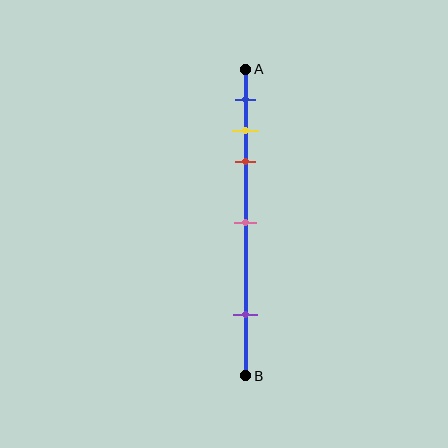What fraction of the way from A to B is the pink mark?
The pink mark is approximately 50% (0.5) of the way from A to B.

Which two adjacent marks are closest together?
The yellow and red marks are the closest adjacent pair.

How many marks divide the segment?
There are 5 marks dividing the segment.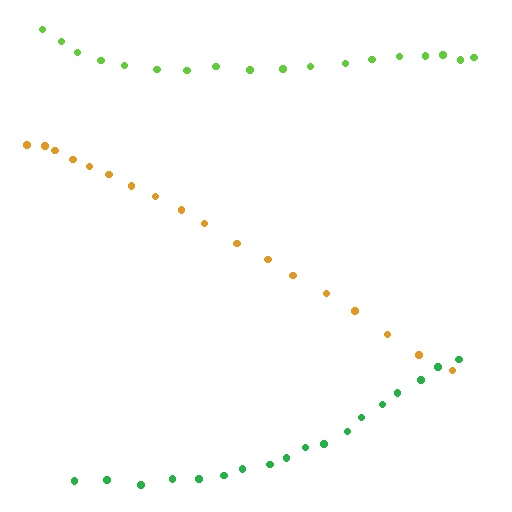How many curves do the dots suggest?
There are 3 distinct paths.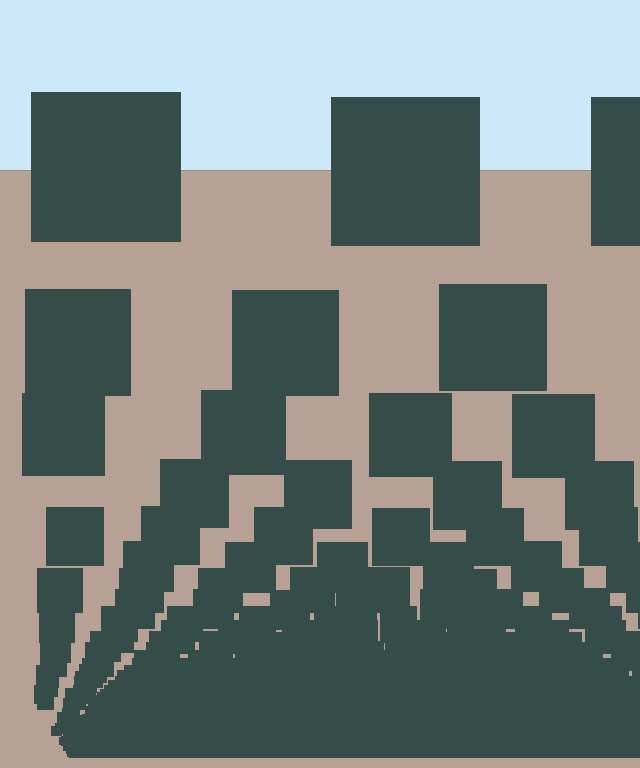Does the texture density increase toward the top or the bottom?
Density increases toward the bottom.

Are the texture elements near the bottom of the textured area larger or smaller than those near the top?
Smaller. The gradient is inverted — elements near the bottom are smaller and denser.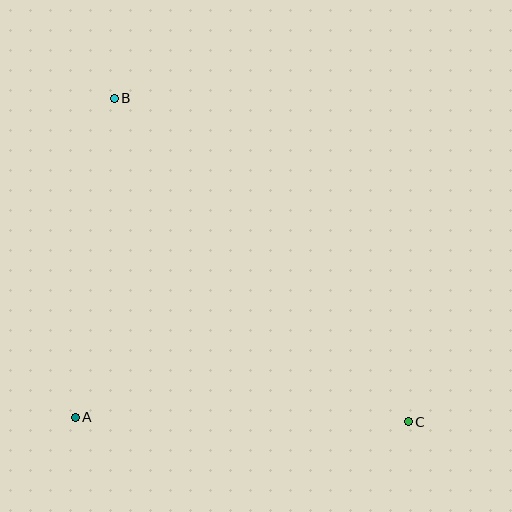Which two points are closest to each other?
Points A and B are closest to each other.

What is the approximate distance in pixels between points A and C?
The distance between A and C is approximately 333 pixels.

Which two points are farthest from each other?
Points B and C are farthest from each other.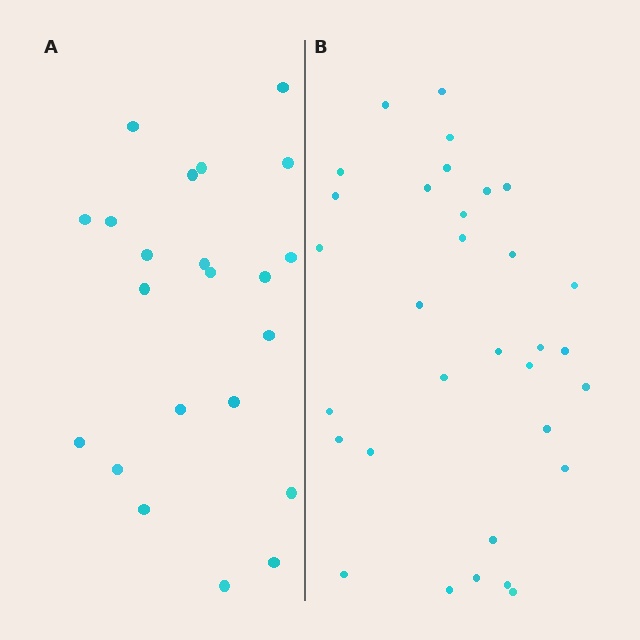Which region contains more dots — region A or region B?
Region B (the right region) has more dots.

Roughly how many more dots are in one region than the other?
Region B has roughly 10 or so more dots than region A.